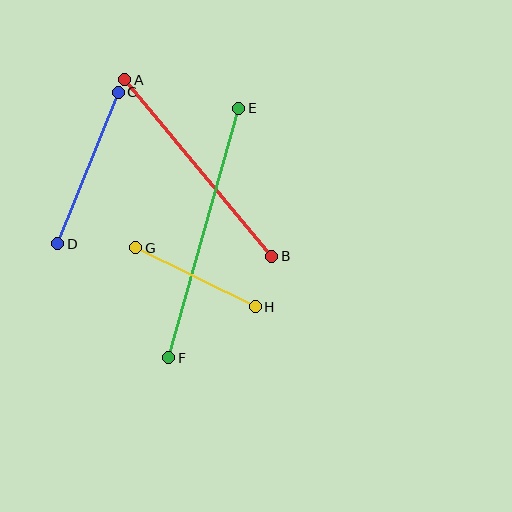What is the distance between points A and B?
The distance is approximately 230 pixels.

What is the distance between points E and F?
The distance is approximately 259 pixels.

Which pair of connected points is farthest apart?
Points E and F are farthest apart.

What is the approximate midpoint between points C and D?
The midpoint is at approximately (88, 168) pixels.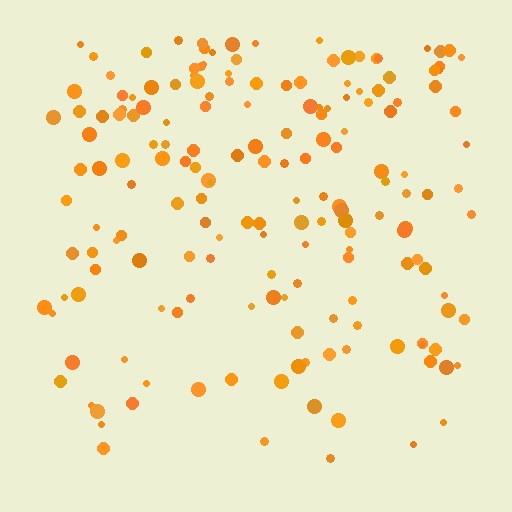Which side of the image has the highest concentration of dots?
The top.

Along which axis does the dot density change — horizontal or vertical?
Vertical.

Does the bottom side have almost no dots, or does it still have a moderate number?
Still a moderate number, just noticeably fewer than the top.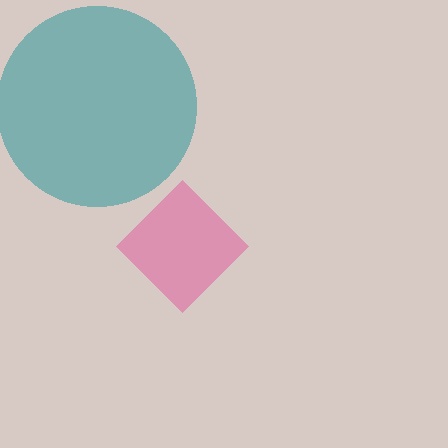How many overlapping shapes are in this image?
There are 2 overlapping shapes in the image.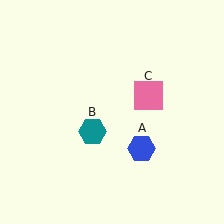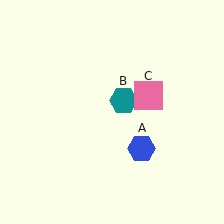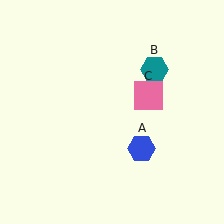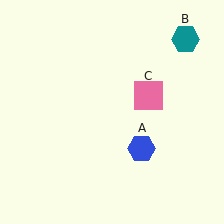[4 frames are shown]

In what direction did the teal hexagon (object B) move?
The teal hexagon (object B) moved up and to the right.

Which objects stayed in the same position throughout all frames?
Blue hexagon (object A) and pink square (object C) remained stationary.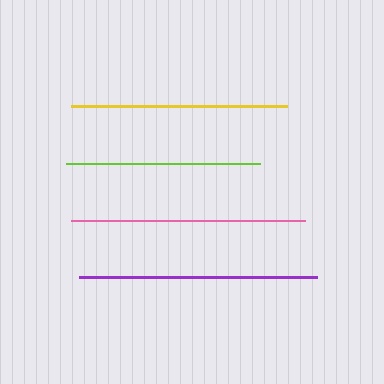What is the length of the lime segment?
The lime segment is approximately 194 pixels long.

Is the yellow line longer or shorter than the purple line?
The purple line is longer than the yellow line.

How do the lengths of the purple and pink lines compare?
The purple and pink lines are approximately the same length.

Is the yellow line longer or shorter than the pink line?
The pink line is longer than the yellow line.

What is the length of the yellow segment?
The yellow segment is approximately 216 pixels long.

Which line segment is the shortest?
The lime line is the shortest at approximately 194 pixels.